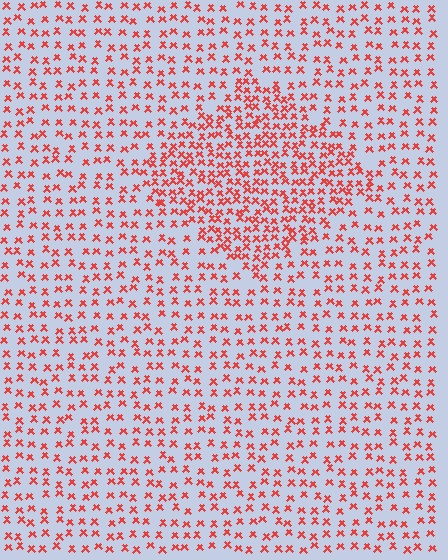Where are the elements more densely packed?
The elements are more densely packed inside the diamond boundary.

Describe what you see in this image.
The image contains small red elements arranged at two different densities. A diamond-shaped region is visible where the elements are more densely packed than the surrounding area.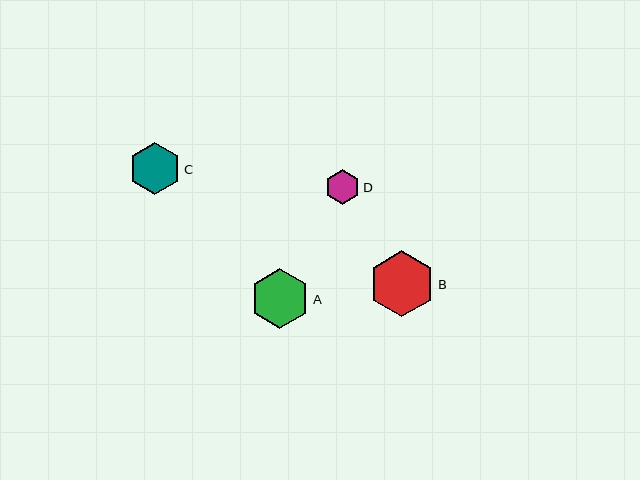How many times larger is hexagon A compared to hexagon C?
Hexagon A is approximately 1.1 times the size of hexagon C.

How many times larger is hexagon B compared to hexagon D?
Hexagon B is approximately 1.9 times the size of hexagon D.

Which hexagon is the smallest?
Hexagon D is the smallest with a size of approximately 35 pixels.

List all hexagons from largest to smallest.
From largest to smallest: B, A, C, D.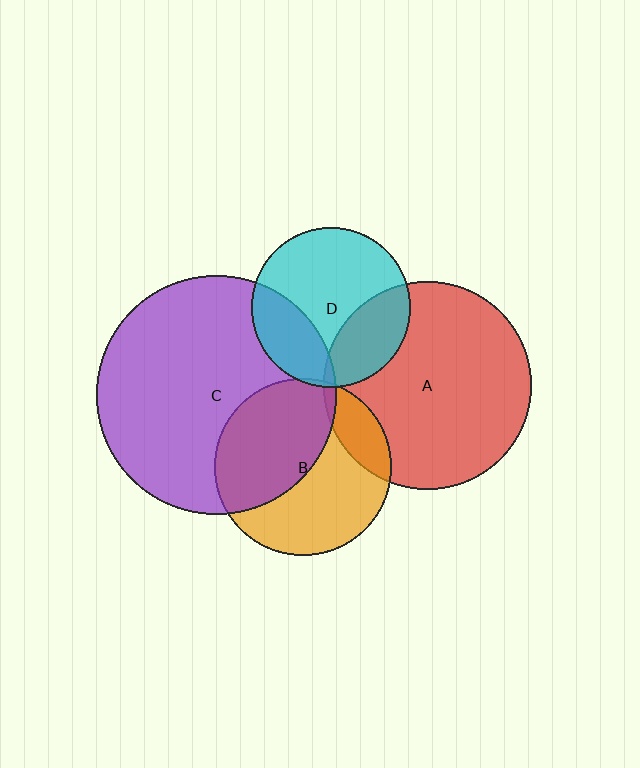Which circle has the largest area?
Circle C (purple).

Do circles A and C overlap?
Yes.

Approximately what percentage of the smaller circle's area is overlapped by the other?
Approximately 5%.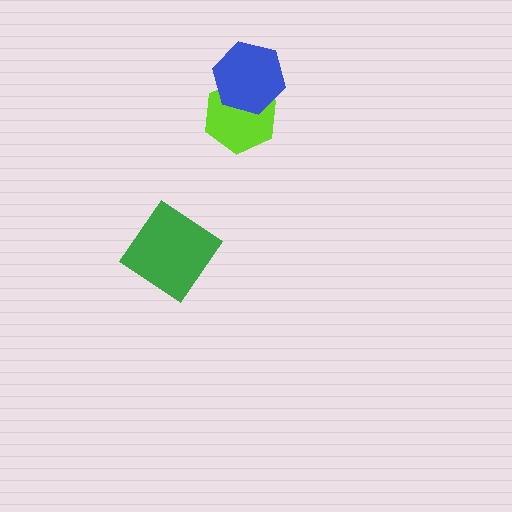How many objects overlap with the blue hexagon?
1 object overlaps with the blue hexagon.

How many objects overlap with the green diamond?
0 objects overlap with the green diamond.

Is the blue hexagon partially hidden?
No, no other shape covers it.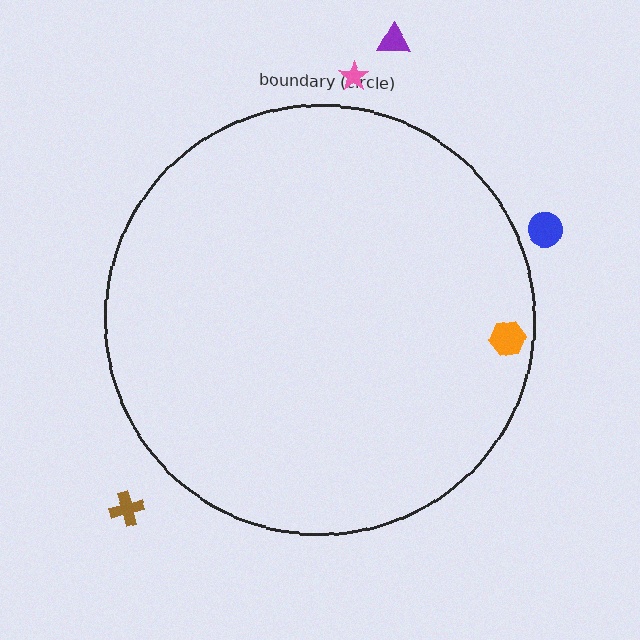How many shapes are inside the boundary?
1 inside, 4 outside.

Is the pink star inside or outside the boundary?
Outside.